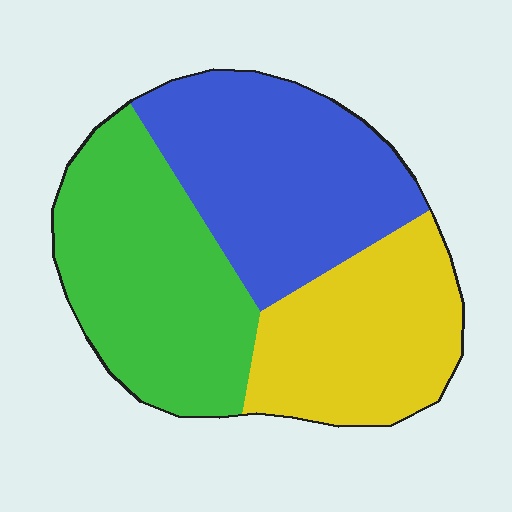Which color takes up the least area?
Yellow, at roughly 30%.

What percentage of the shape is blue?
Blue covers 36% of the shape.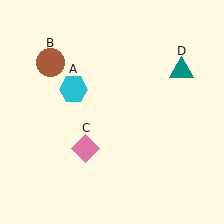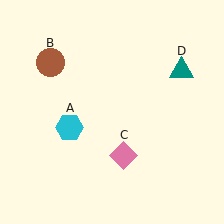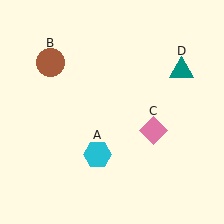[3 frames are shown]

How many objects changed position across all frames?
2 objects changed position: cyan hexagon (object A), pink diamond (object C).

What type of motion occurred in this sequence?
The cyan hexagon (object A), pink diamond (object C) rotated counterclockwise around the center of the scene.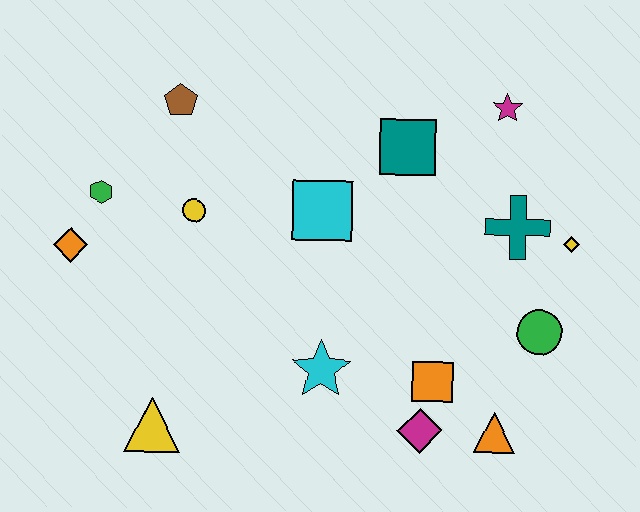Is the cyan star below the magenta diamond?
No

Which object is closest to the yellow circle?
The green hexagon is closest to the yellow circle.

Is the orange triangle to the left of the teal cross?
Yes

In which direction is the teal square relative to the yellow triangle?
The teal square is above the yellow triangle.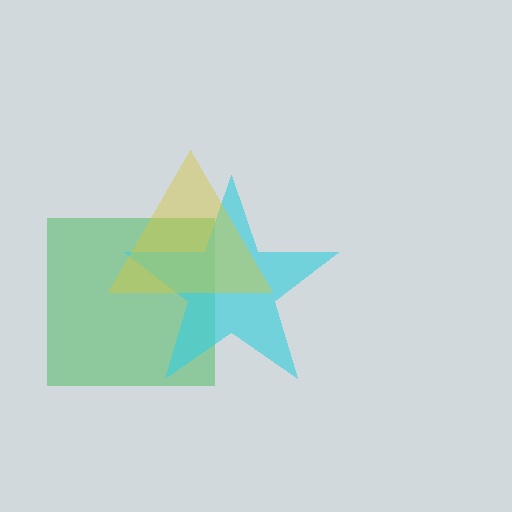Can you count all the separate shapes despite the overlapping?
Yes, there are 3 separate shapes.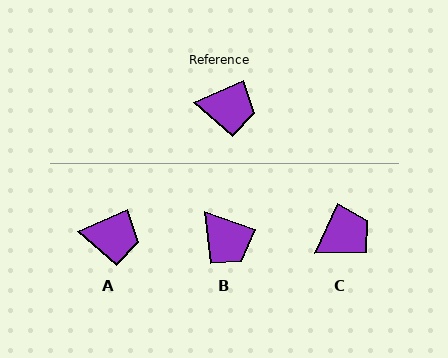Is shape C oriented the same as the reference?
No, it is off by about 41 degrees.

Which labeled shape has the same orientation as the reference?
A.